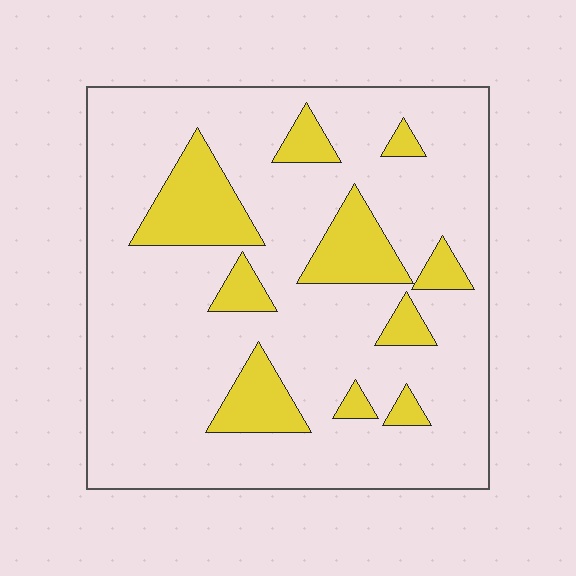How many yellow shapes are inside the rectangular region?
10.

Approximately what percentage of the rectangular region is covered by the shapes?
Approximately 20%.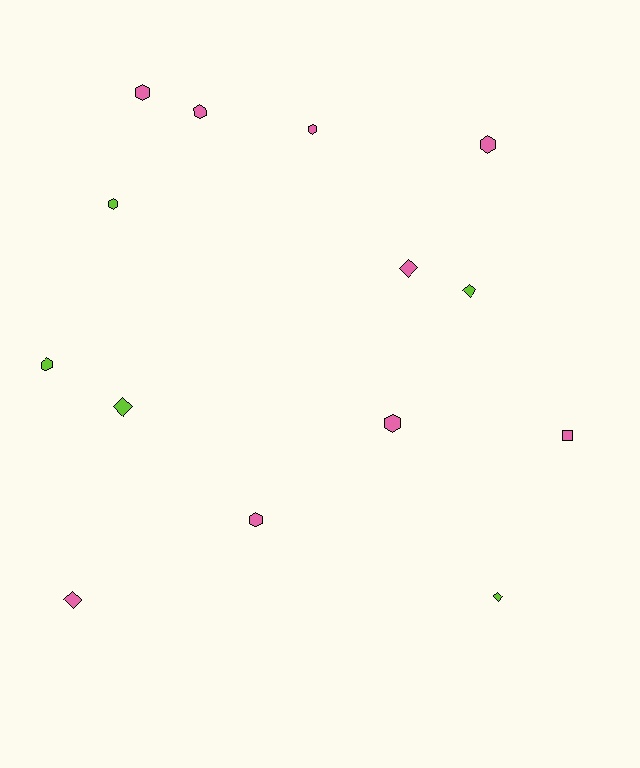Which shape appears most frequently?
Hexagon, with 8 objects.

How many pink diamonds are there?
There are 2 pink diamonds.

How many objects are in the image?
There are 14 objects.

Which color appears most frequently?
Pink, with 9 objects.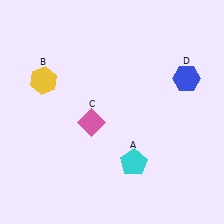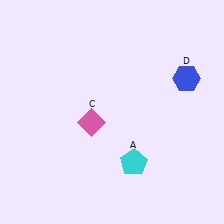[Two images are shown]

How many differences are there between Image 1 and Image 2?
There is 1 difference between the two images.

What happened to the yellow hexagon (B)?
The yellow hexagon (B) was removed in Image 2. It was in the top-left area of Image 1.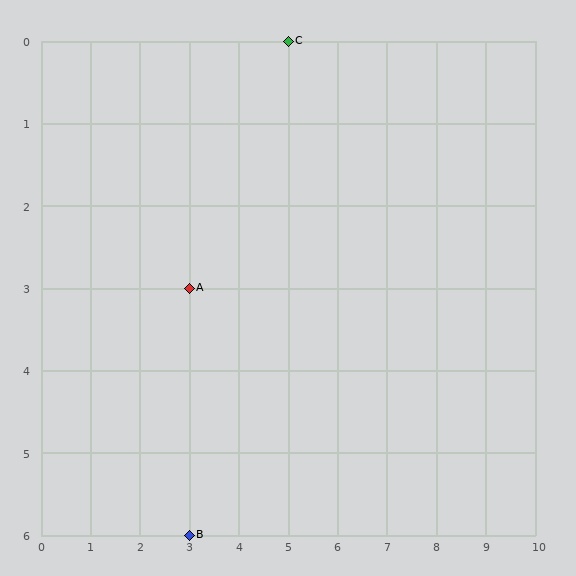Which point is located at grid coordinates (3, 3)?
Point A is at (3, 3).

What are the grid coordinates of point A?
Point A is at grid coordinates (3, 3).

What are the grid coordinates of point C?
Point C is at grid coordinates (5, 0).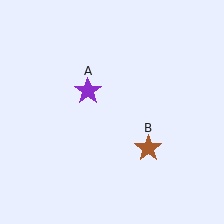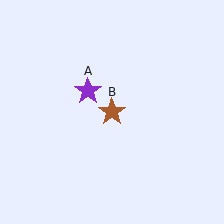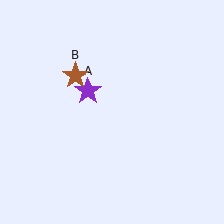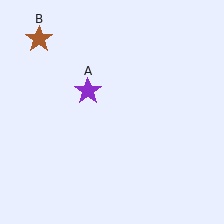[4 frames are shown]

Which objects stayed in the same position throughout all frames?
Purple star (object A) remained stationary.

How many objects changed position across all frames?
1 object changed position: brown star (object B).